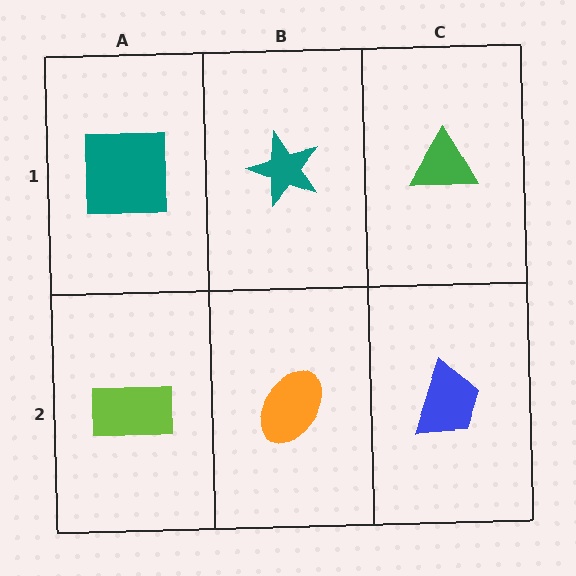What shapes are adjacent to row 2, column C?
A green triangle (row 1, column C), an orange ellipse (row 2, column B).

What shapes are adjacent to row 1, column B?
An orange ellipse (row 2, column B), a teal square (row 1, column A), a green triangle (row 1, column C).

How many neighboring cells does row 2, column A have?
2.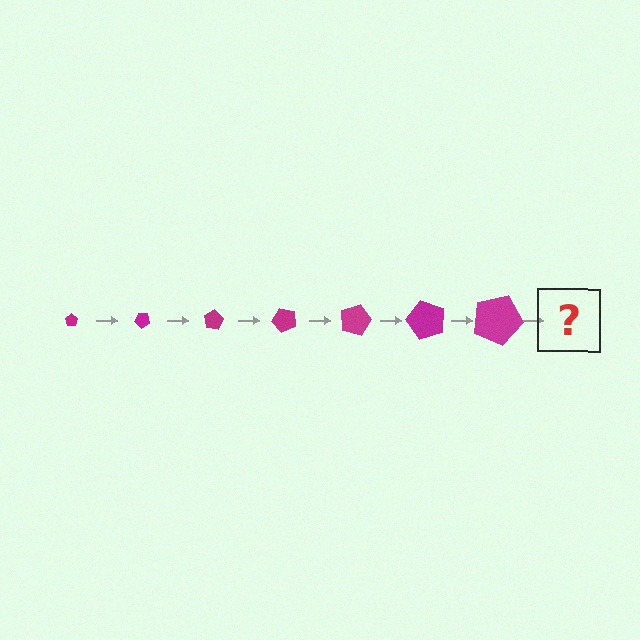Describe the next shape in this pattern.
It should be a pentagon, larger than the previous one and rotated 280 degrees from the start.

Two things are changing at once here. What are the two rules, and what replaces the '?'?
The two rules are that the pentagon grows larger each step and it rotates 40 degrees each step. The '?' should be a pentagon, larger than the previous one and rotated 280 degrees from the start.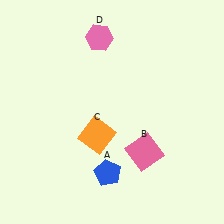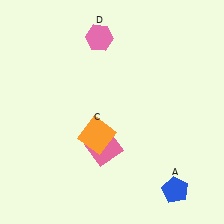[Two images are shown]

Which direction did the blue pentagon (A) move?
The blue pentagon (A) moved right.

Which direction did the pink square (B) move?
The pink square (B) moved left.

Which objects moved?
The objects that moved are: the blue pentagon (A), the pink square (B).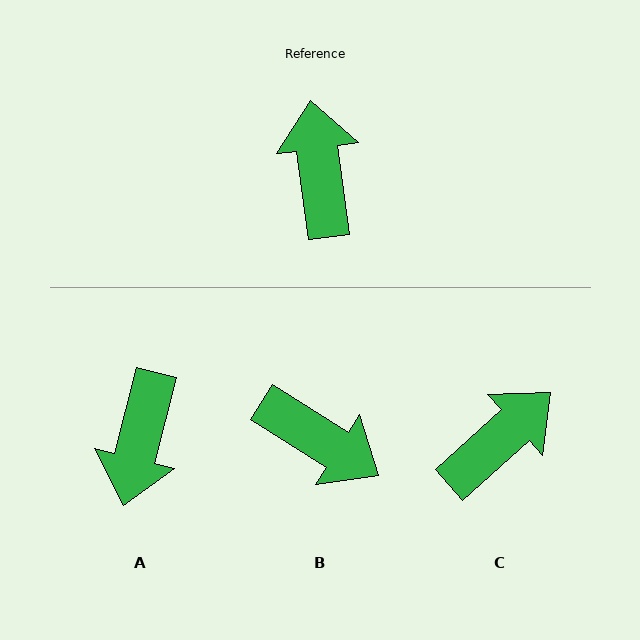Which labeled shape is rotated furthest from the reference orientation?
A, about 158 degrees away.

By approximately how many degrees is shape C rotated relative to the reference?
Approximately 55 degrees clockwise.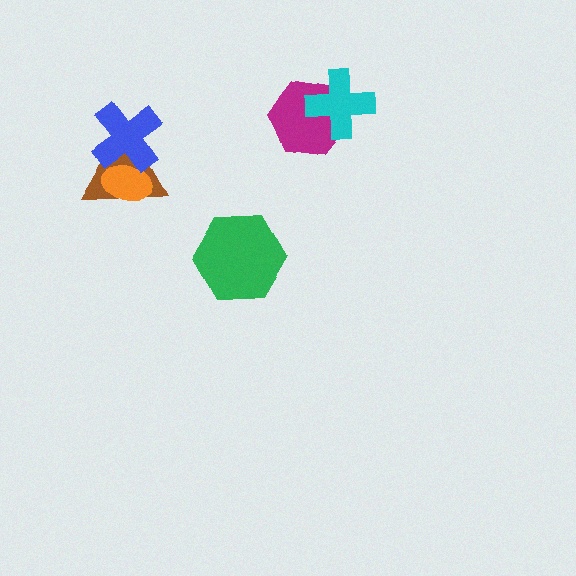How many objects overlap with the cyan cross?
1 object overlaps with the cyan cross.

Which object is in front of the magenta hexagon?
The cyan cross is in front of the magenta hexagon.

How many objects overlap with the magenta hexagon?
1 object overlaps with the magenta hexagon.